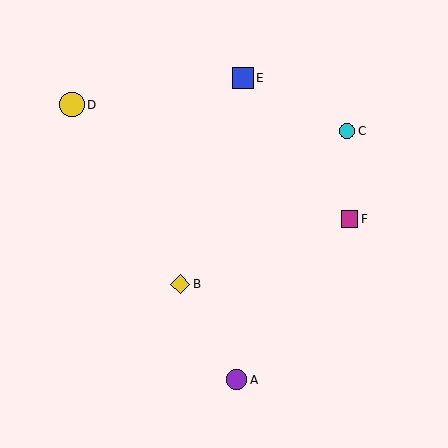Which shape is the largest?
The yellow circle (labeled D) is the largest.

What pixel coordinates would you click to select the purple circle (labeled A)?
Click at (237, 380) to select the purple circle A.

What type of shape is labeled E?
Shape E is a blue square.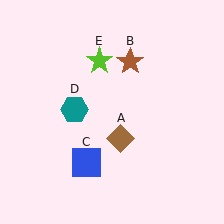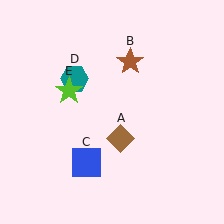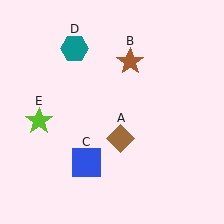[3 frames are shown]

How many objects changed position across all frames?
2 objects changed position: teal hexagon (object D), lime star (object E).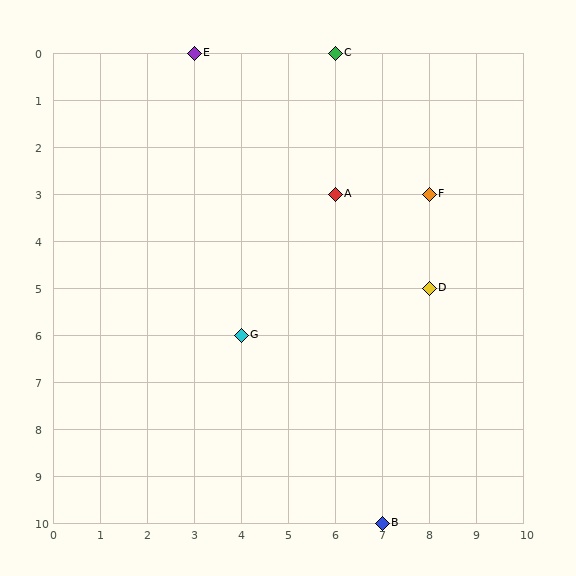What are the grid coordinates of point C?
Point C is at grid coordinates (6, 0).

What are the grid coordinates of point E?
Point E is at grid coordinates (3, 0).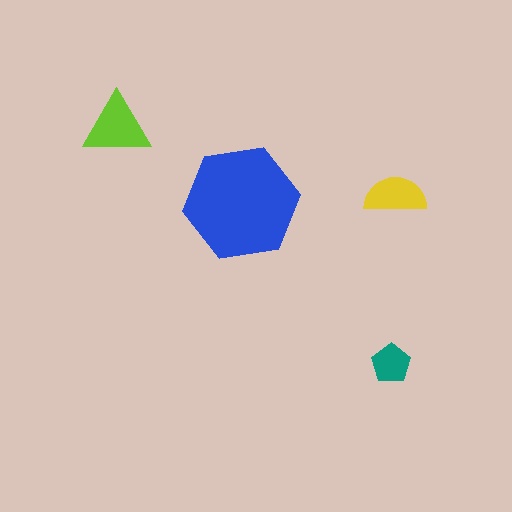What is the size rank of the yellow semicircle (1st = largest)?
3rd.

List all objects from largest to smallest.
The blue hexagon, the lime triangle, the yellow semicircle, the teal pentagon.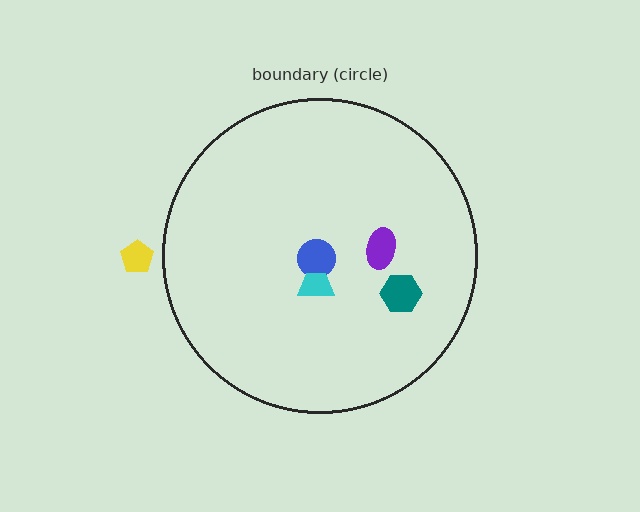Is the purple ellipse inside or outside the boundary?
Inside.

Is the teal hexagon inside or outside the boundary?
Inside.